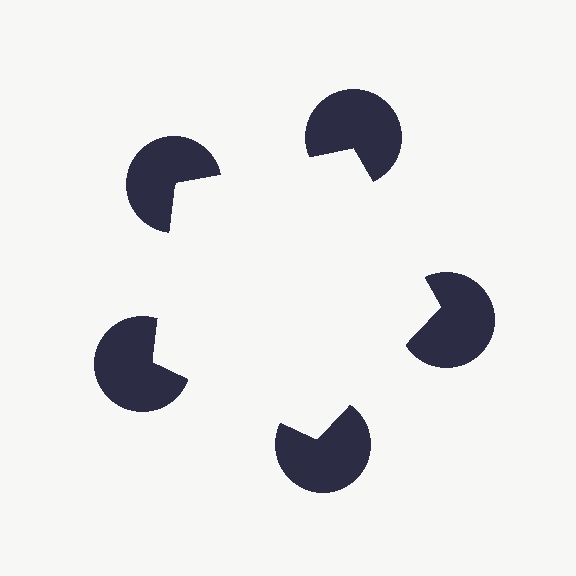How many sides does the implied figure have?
5 sides.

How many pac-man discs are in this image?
There are 5 — one at each vertex of the illusory pentagon.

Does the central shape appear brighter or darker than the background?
It typically appears slightly brighter than the background, even though no actual brightness change is drawn.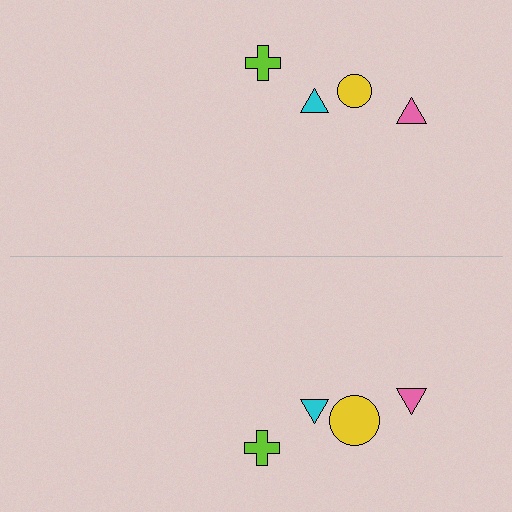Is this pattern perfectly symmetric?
No, the pattern is not perfectly symmetric. The yellow circle on the bottom side has a different size than its mirror counterpart.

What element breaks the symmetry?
The yellow circle on the bottom side has a different size than its mirror counterpart.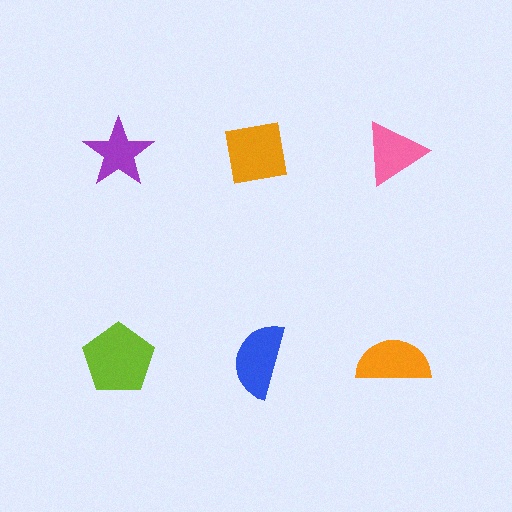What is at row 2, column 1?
A lime pentagon.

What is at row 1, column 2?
An orange square.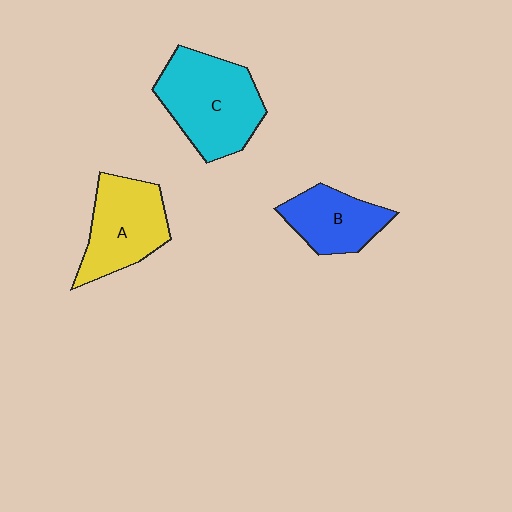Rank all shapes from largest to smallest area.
From largest to smallest: C (cyan), A (yellow), B (blue).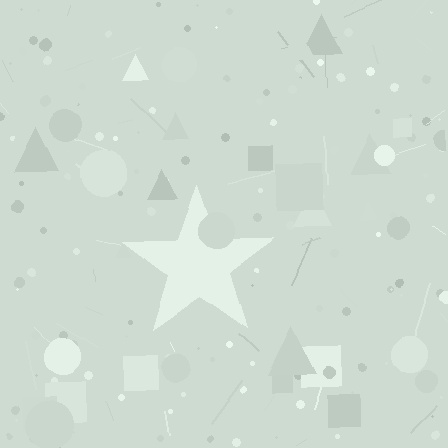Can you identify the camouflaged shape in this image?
The camouflaged shape is a star.